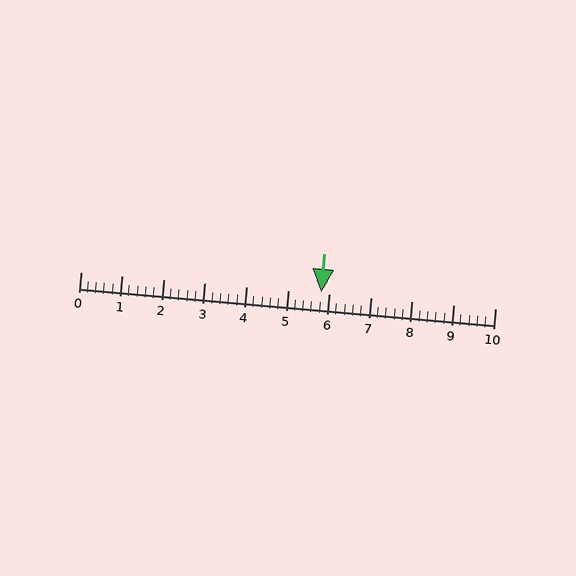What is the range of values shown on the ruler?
The ruler shows values from 0 to 10.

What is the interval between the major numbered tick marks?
The major tick marks are spaced 1 units apart.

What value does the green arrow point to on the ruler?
The green arrow points to approximately 5.8.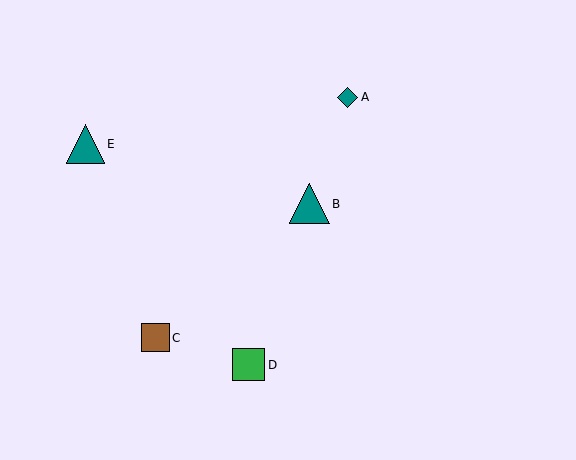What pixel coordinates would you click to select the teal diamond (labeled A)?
Click at (348, 97) to select the teal diamond A.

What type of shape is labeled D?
Shape D is a green square.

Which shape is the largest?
The teal triangle (labeled B) is the largest.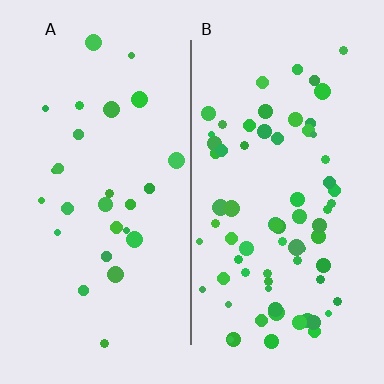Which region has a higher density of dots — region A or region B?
B (the right).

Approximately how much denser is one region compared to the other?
Approximately 2.7× — region B over region A.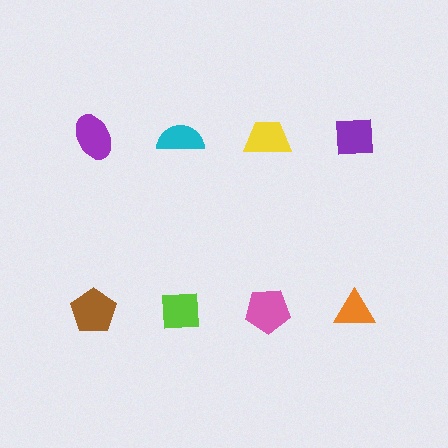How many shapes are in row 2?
4 shapes.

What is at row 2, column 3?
A pink pentagon.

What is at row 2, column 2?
A lime square.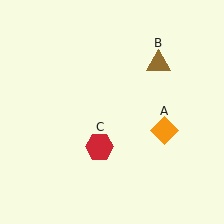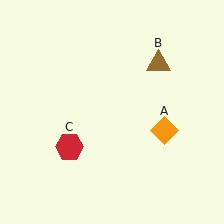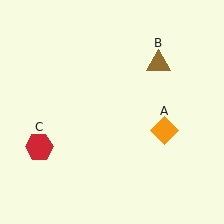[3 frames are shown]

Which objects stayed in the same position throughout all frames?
Orange diamond (object A) and brown triangle (object B) remained stationary.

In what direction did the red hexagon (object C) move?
The red hexagon (object C) moved left.